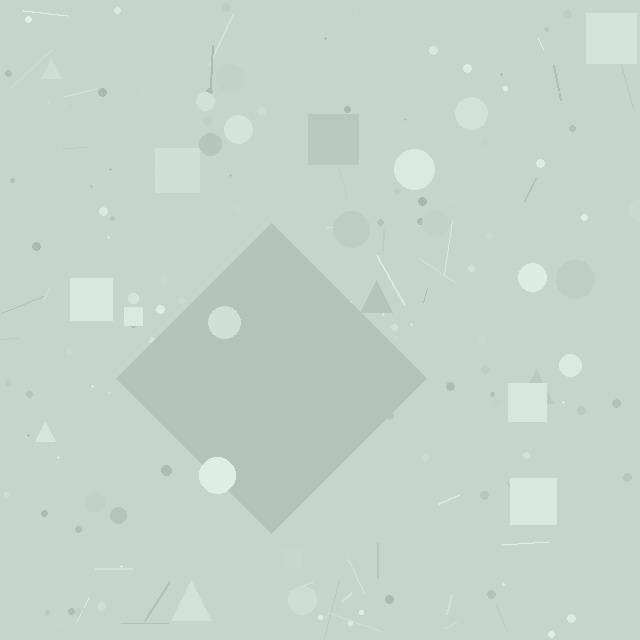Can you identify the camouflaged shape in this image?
The camouflaged shape is a diamond.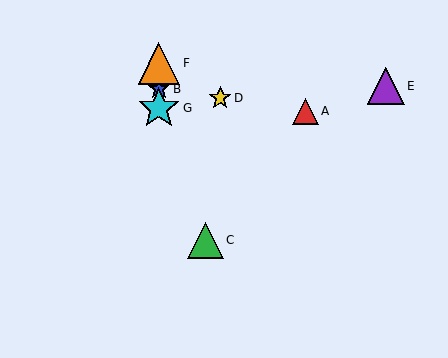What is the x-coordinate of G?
Object G is at x≈159.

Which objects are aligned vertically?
Objects B, F, G are aligned vertically.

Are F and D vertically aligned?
No, F is at x≈159 and D is at x≈220.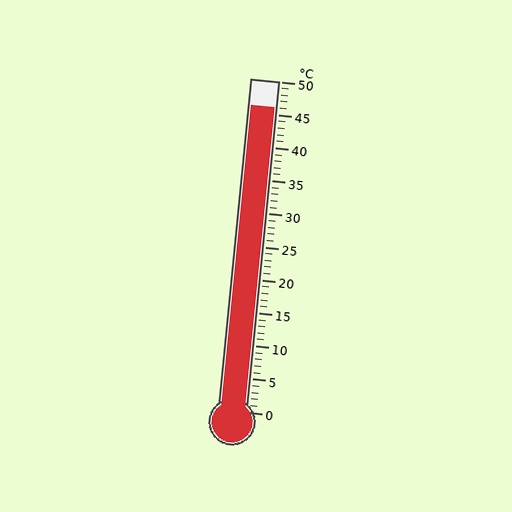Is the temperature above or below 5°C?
The temperature is above 5°C.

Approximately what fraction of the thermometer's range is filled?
The thermometer is filled to approximately 90% of its range.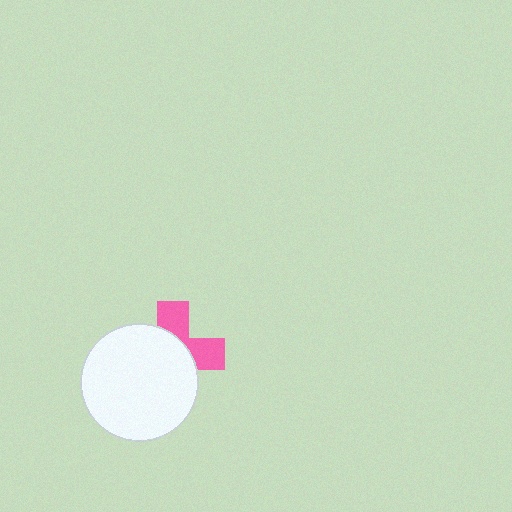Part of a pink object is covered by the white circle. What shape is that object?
It is a cross.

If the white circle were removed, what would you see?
You would see the complete pink cross.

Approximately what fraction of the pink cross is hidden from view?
Roughly 62% of the pink cross is hidden behind the white circle.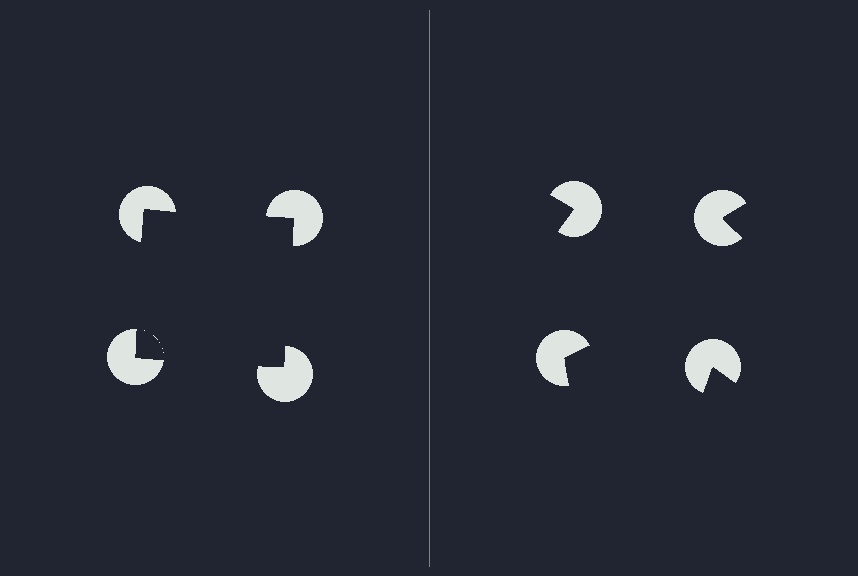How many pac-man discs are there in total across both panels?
8 — 4 on each side.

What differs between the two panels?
The pac-man discs are positioned identically on both sides; only the wedge orientations differ. On the left they align to a square; on the right they are misaligned.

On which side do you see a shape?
An illusory square appears on the left side. On the right side the wedge cuts are rotated, so no coherent shape forms.